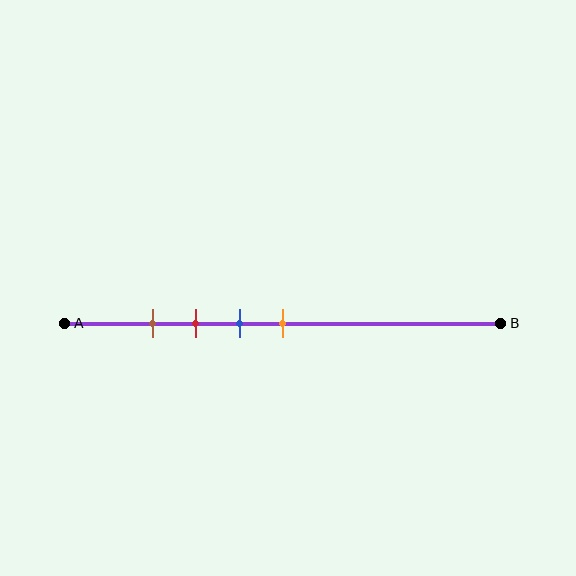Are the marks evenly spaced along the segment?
Yes, the marks are approximately evenly spaced.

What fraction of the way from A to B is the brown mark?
The brown mark is approximately 20% (0.2) of the way from A to B.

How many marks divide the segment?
There are 4 marks dividing the segment.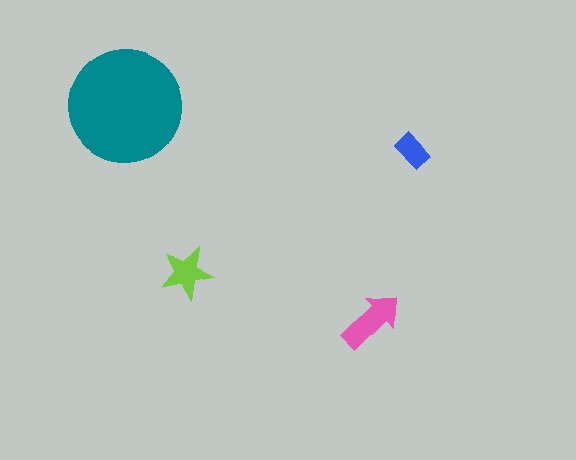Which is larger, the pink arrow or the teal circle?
The teal circle.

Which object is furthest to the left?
The teal circle is leftmost.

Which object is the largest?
The teal circle.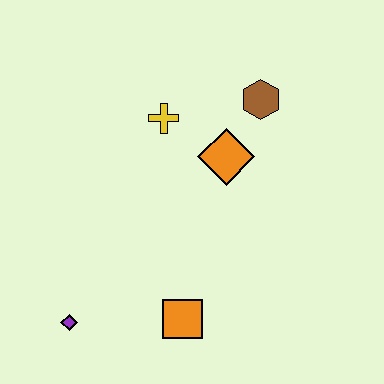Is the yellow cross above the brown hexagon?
No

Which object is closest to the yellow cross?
The orange diamond is closest to the yellow cross.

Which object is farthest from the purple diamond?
The brown hexagon is farthest from the purple diamond.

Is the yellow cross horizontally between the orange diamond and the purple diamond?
Yes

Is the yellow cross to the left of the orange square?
Yes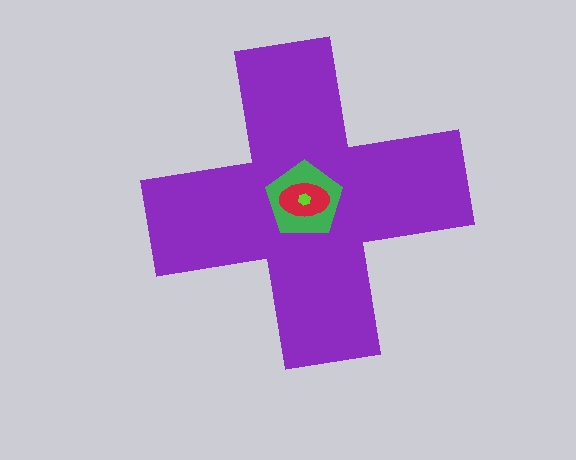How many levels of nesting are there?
4.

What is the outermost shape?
The purple cross.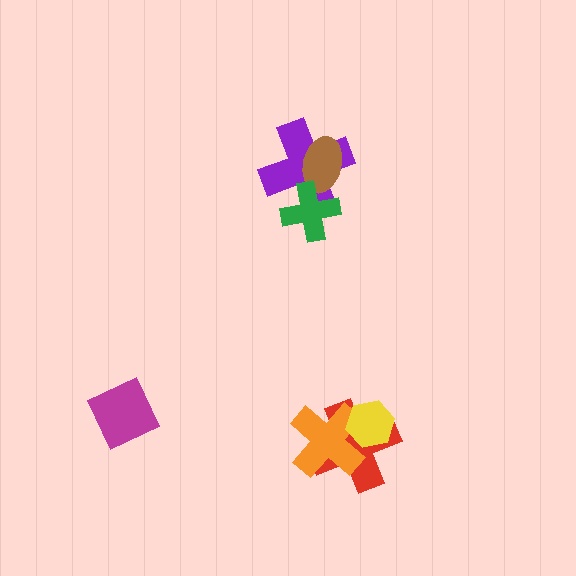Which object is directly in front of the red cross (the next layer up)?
The orange cross is directly in front of the red cross.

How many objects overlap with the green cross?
2 objects overlap with the green cross.